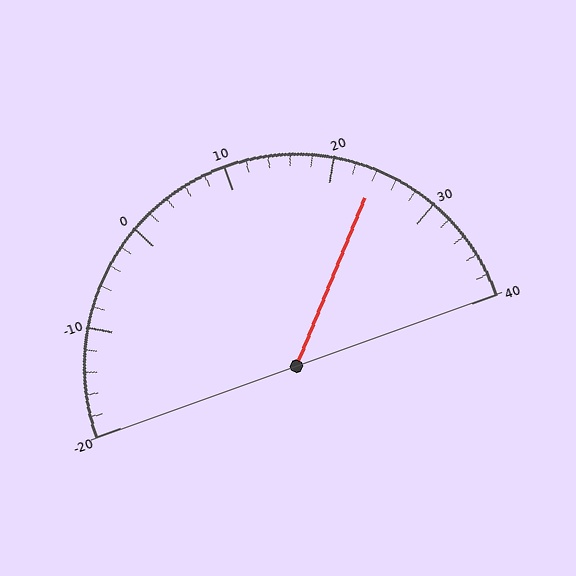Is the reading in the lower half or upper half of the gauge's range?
The reading is in the upper half of the range (-20 to 40).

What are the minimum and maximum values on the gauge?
The gauge ranges from -20 to 40.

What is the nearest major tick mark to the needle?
The nearest major tick mark is 20.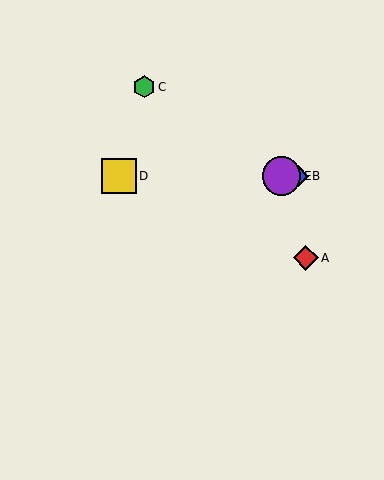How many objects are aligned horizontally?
3 objects (B, D, E) are aligned horizontally.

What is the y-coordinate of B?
Object B is at y≈176.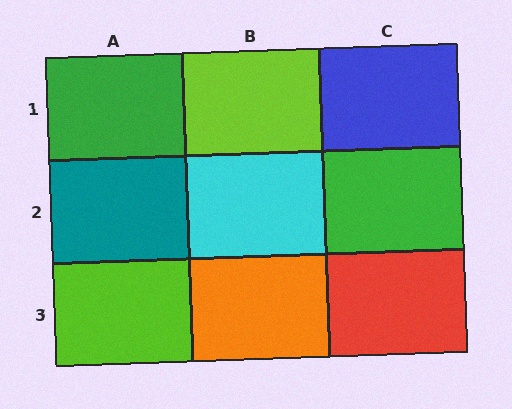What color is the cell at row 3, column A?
Lime.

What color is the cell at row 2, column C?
Green.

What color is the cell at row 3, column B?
Orange.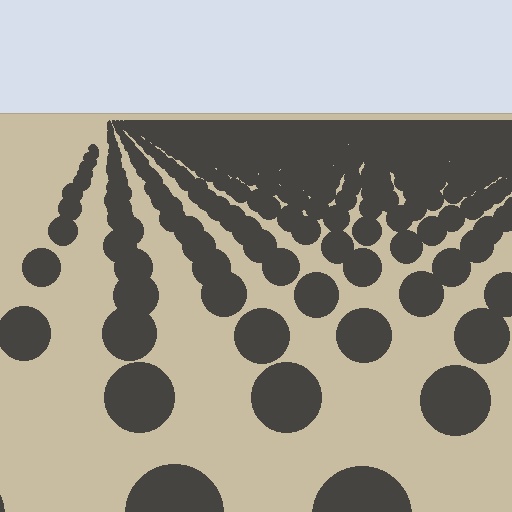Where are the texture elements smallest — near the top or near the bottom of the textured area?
Near the top.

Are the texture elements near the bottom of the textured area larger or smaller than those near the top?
Larger. Near the bottom, elements are closer to the viewer and appear at a bigger on-screen size.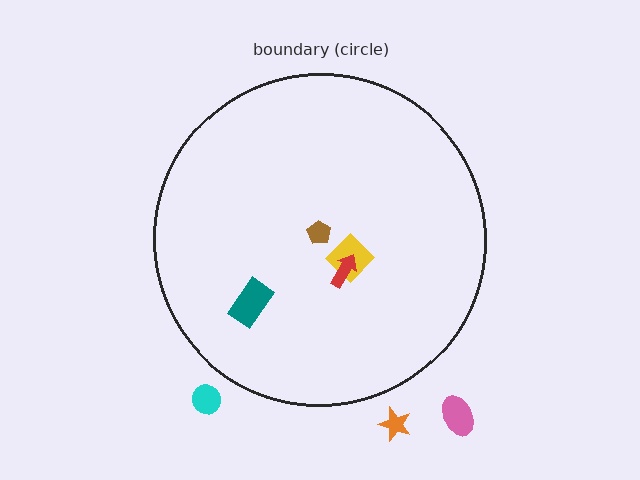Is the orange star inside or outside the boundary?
Outside.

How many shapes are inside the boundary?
4 inside, 3 outside.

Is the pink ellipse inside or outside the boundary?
Outside.